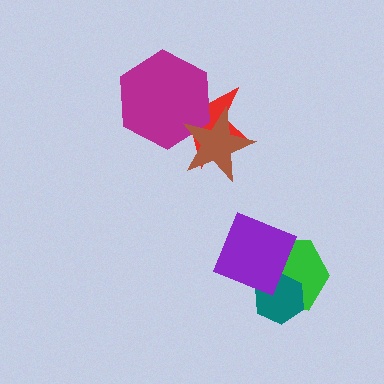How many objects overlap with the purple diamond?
2 objects overlap with the purple diamond.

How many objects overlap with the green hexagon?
2 objects overlap with the green hexagon.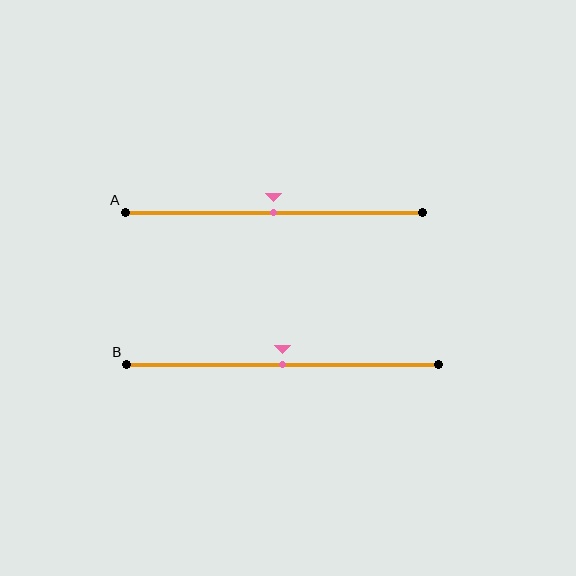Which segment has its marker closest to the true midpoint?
Segment A has its marker closest to the true midpoint.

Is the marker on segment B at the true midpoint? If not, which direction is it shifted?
Yes, the marker on segment B is at the true midpoint.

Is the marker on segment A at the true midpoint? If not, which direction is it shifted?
Yes, the marker on segment A is at the true midpoint.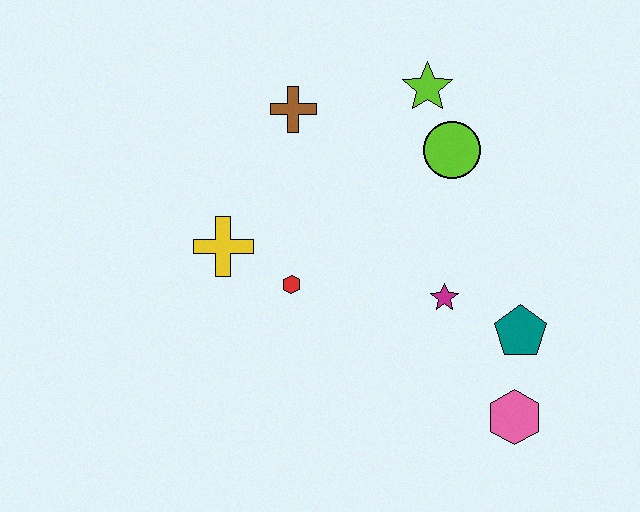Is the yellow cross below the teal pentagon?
No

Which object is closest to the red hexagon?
The yellow cross is closest to the red hexagon.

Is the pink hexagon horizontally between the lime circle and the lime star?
No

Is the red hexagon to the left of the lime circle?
Yes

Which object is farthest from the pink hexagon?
The brown cross is farthest from the pink hexagon.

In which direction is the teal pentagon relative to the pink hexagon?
The teal pentagon is above the pink hexagon.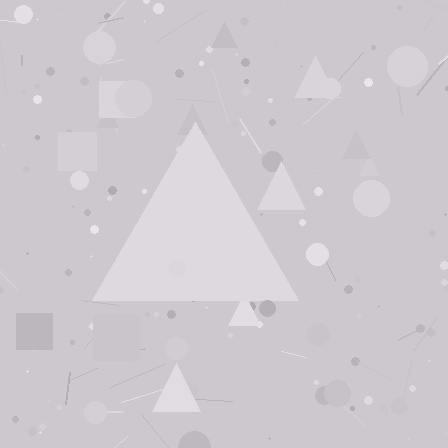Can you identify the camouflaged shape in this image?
The camouflaged shape is a triangle.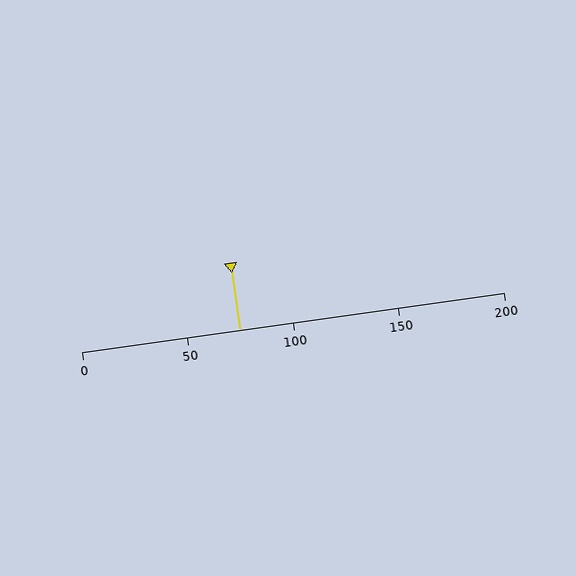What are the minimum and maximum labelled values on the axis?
The axis runs from 0 to 200.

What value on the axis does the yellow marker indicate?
The marker indicates approximately 75.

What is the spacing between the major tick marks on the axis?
The major ticks are spaced 50 apart.